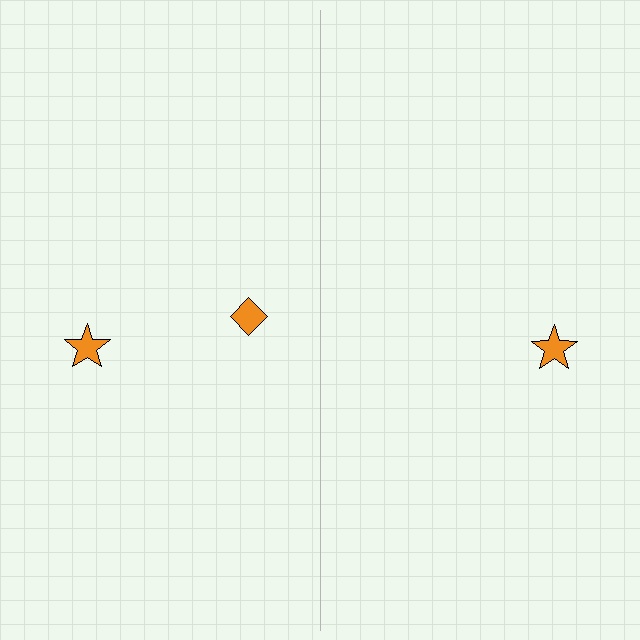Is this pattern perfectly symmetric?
No, the pattern is not perfectly symmetric. A orange diamond is missing from the right side.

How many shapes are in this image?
There are 3 shapes in this image.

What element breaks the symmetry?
A orange diamond is missing from the right side.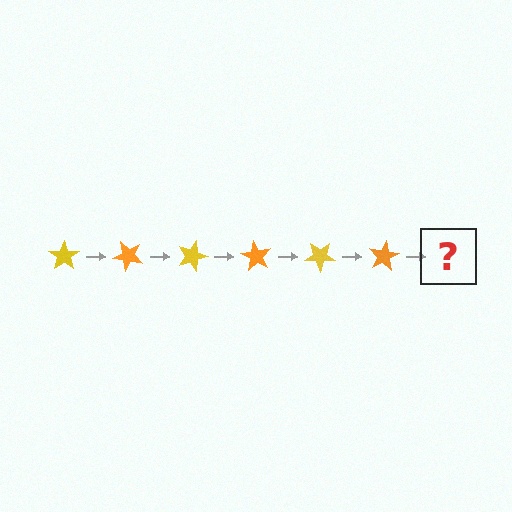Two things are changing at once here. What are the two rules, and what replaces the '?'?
The two rules are that it rotates 45 degrees each step and the color cycles through yellow and orange. The '?' should be a yellow star, rotated 270 degrees from the start.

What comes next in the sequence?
The next element should be a yellow star, rotated 270 degrees from the start.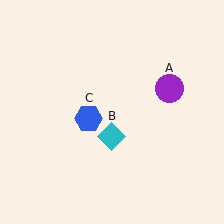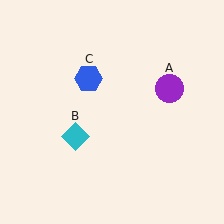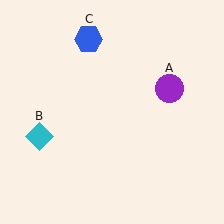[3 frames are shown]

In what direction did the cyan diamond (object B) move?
The cyan diamond (object B) moved left.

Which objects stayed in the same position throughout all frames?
Purple circle (object A) remained stationary.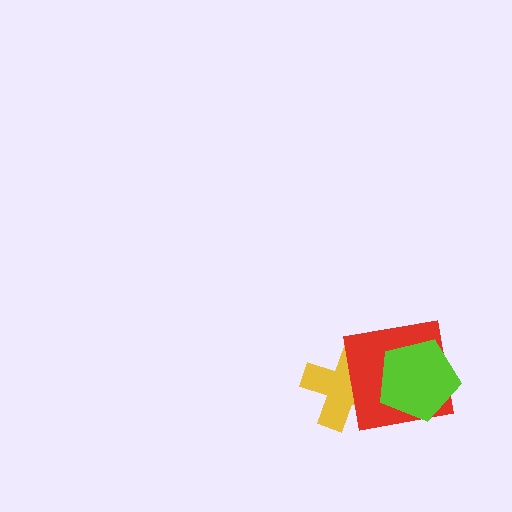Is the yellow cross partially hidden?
Yes, it is partially covered by another shape.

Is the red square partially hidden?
Yes, it is partially covered by another shape.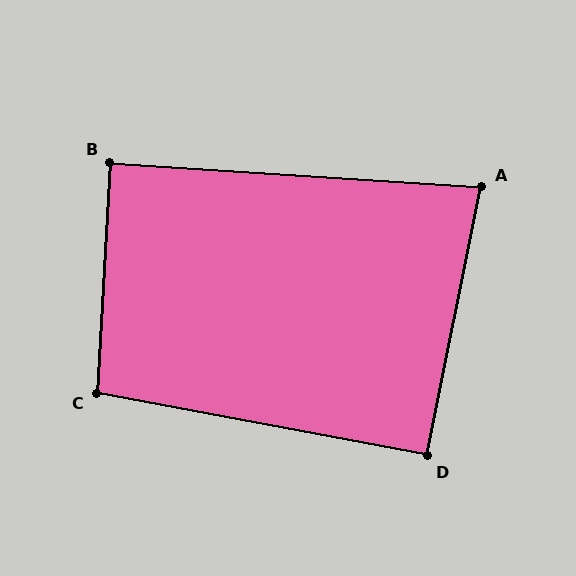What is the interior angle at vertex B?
Approximately 89 degrees (approximately right).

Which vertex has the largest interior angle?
C, at approximately 98 degrees.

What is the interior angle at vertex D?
Approximately 91 degrees (approximately right).